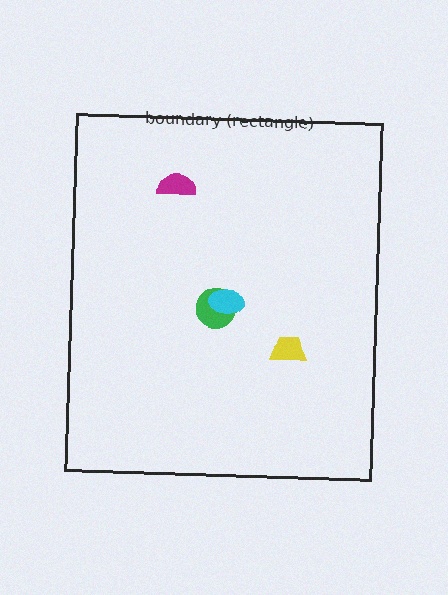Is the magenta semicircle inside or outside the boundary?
Inside.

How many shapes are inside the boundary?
4 inside, 0 outside.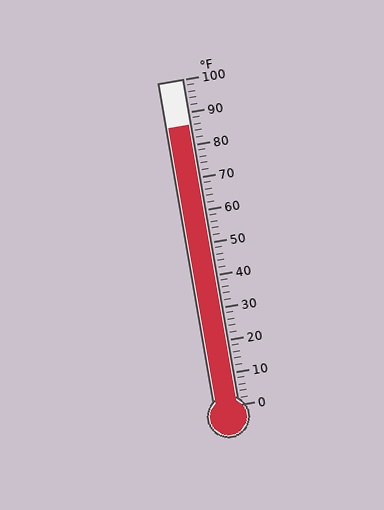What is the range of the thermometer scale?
The thermometer scale ranges from 0°F to 100°F.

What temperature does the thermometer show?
The thermometer shows approximately 86°F.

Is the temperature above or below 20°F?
The temperature is above 20°F.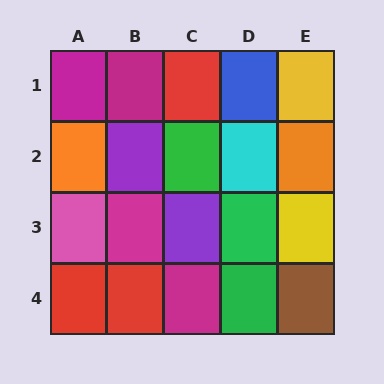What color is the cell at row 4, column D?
Green.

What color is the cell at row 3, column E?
Yellow.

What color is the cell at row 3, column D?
Green.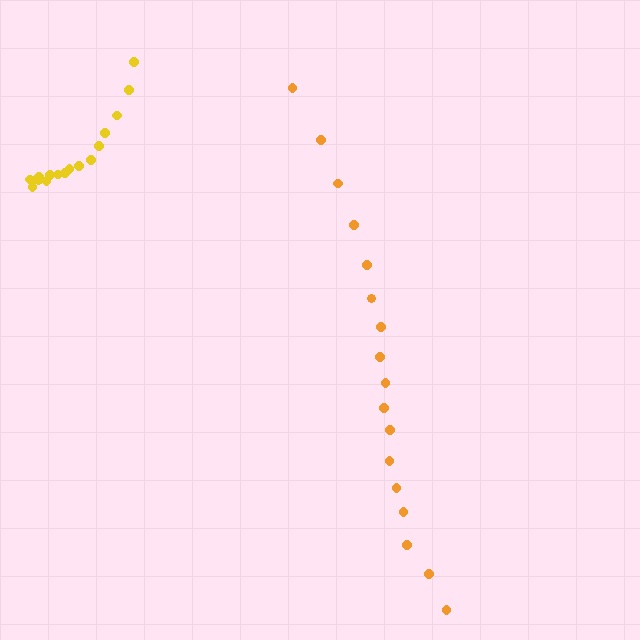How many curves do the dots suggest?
There are 2 distinct paths.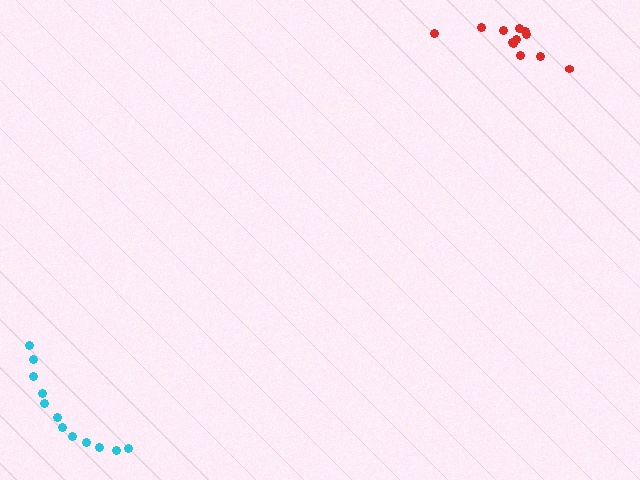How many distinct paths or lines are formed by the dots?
There are 2 distinct paths.